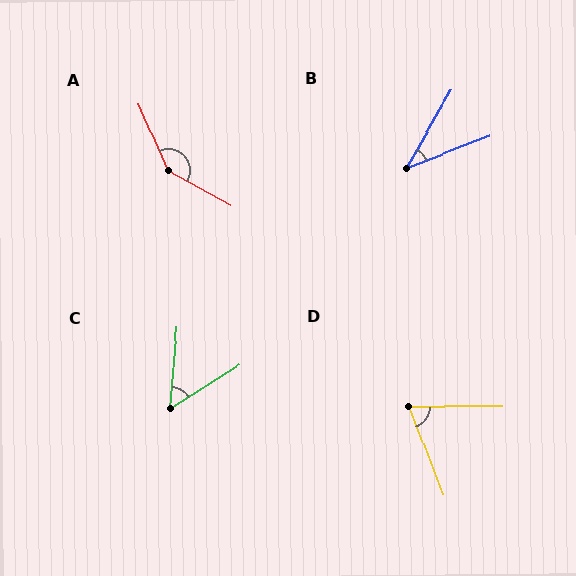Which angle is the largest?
A, at approximately 142 degrees.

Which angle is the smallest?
B, at approximately 39 degrees.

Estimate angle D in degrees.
Approximately 69 degrees.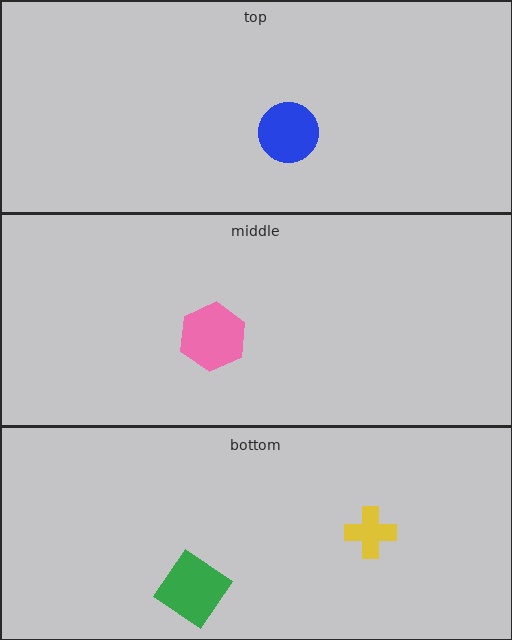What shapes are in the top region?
The blue circle.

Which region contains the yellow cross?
The bottom region.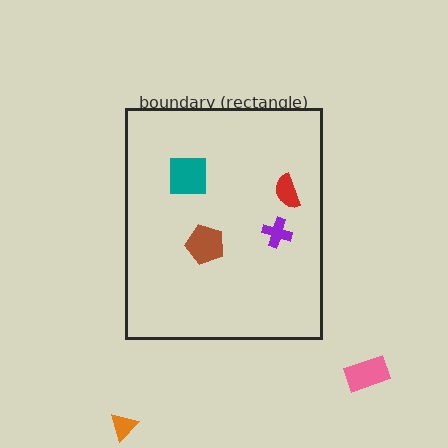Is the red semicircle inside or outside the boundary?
Inside.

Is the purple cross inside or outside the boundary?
Inside.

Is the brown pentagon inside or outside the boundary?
Inside.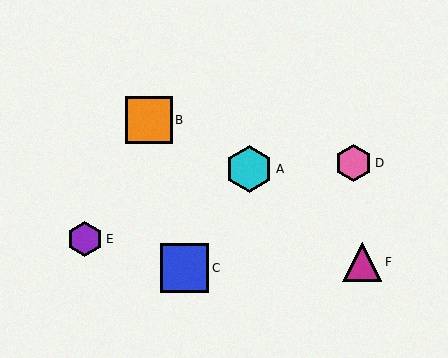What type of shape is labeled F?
Shape F is a magenta triangle.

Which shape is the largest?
The blue square (labeled C) is the largest.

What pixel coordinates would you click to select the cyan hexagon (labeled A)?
Click at (249, 169) to select the cyan hexagon A.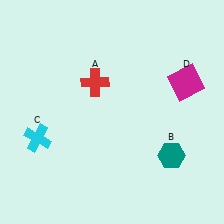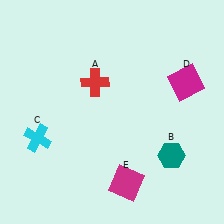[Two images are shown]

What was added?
A magenta square (E) was added in Image 2.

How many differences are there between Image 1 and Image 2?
There is 1 difference between the two images.